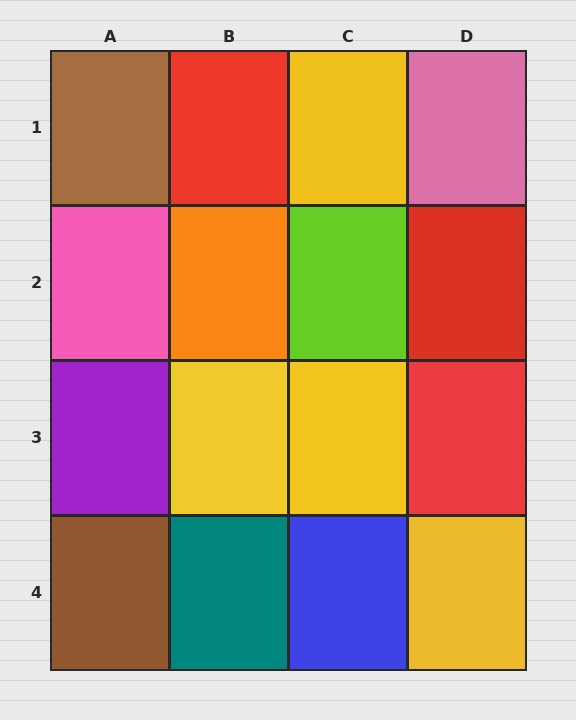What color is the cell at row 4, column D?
Yellow.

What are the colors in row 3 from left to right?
Purple, yellow, yellow, red.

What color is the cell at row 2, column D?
Red.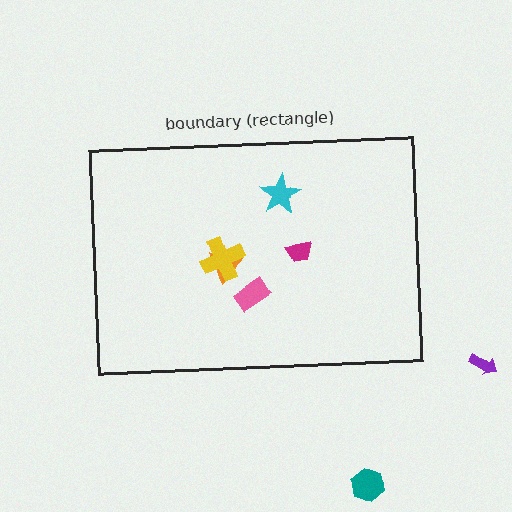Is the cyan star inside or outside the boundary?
Inside.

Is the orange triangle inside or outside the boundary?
Inside.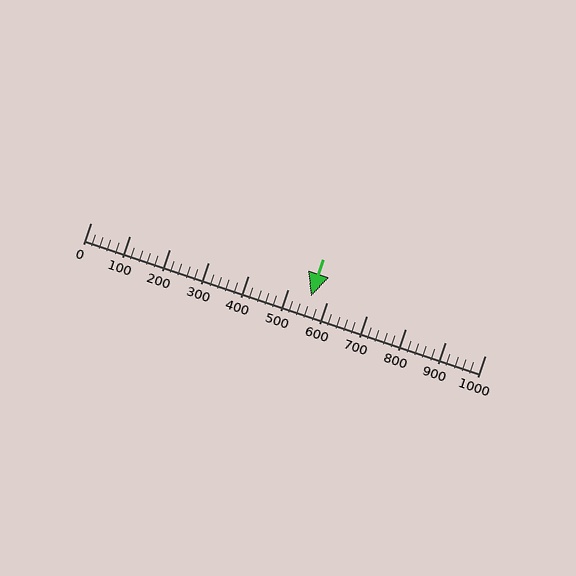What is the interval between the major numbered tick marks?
The major tick marks are spaced 100 units apart.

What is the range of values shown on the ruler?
The ruler shows values from 0 to 1000.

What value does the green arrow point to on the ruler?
The green arrow points to approximately 560.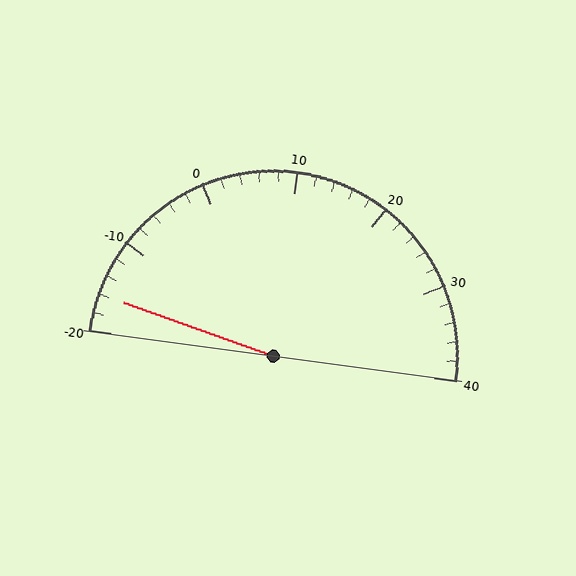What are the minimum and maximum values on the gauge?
The gauge ranges from -20 to 40.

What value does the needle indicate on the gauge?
The needle indicates approximately -16.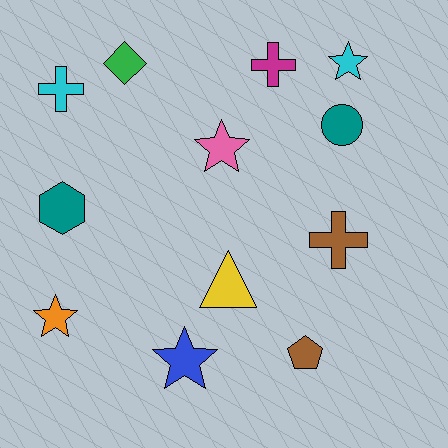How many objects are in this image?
There are 12 objects.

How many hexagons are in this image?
There is 1 hexagon.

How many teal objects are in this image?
There are 2 teal objects.